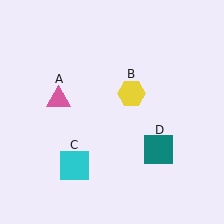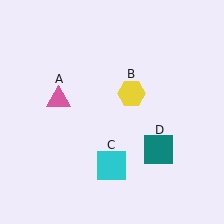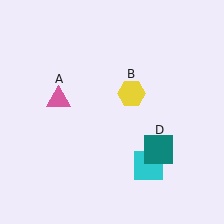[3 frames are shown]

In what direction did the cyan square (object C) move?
The cyan square (object C) moved right.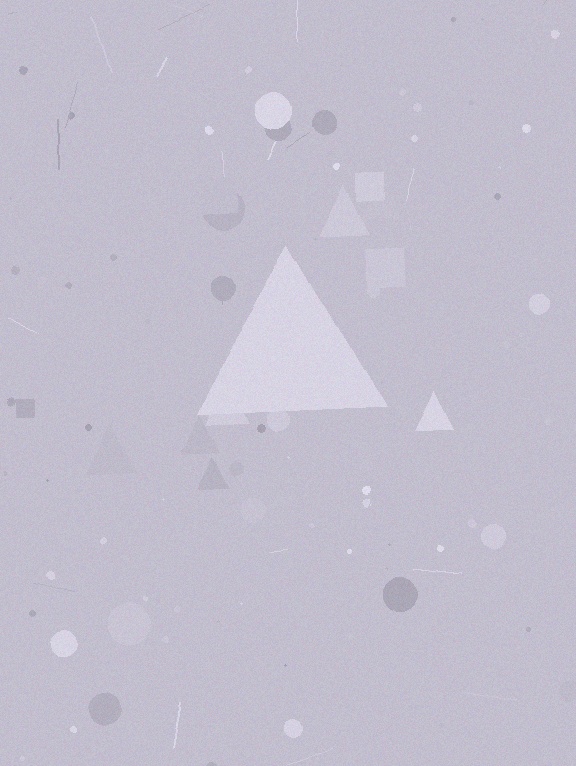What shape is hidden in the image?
A triangle is hidden in the image.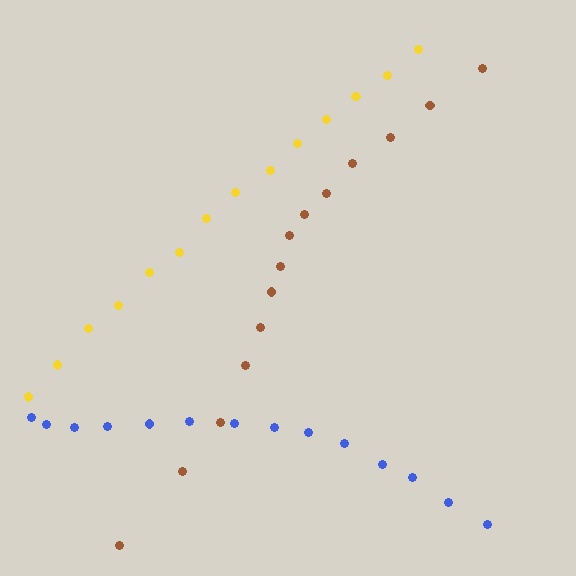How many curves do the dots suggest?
There are 3 distinct paths.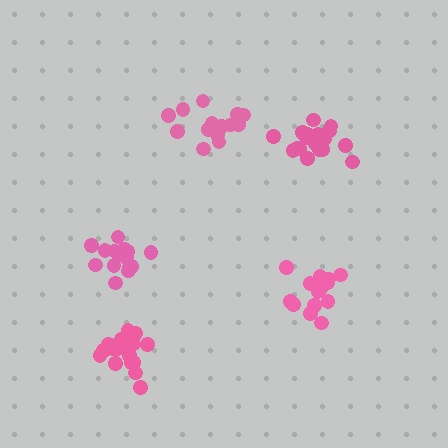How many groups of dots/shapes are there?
There are 5 groups.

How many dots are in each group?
Group 1: 15 dots, Group 2: 15 dots, Group 3: 16 dots, Group 4: 19 dots, Group 5: 20 dots (85 total).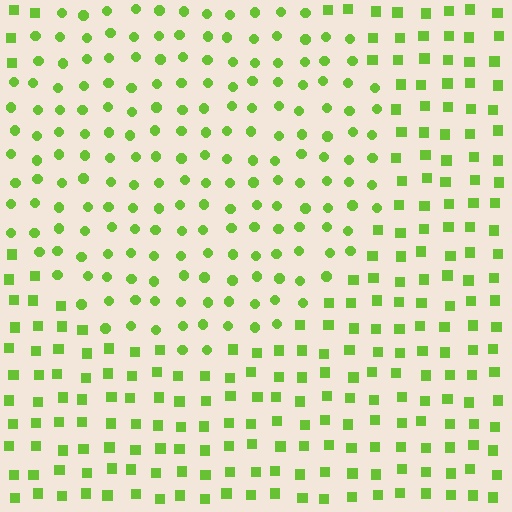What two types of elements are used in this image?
The image uses circles inside the circle region and squares outside it.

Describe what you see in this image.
The image is filled with small lime elements arranged in a uniform grid. A circle-shaped region contains circles, while the surrounding area contains squares. The boundary is defined purely by the change in element shape.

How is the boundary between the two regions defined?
The boundary is defined by a change in element shape: circles inside vs. squares outside. All elements share the same color and spacing.